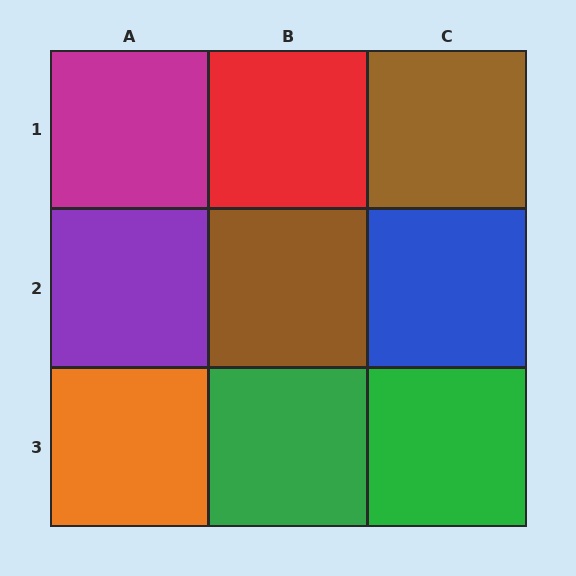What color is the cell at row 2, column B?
Brown.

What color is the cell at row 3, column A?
Orange.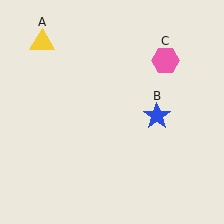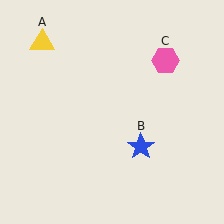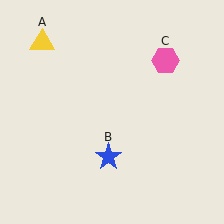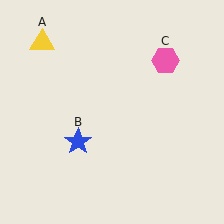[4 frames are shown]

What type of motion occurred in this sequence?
The blue star (object B) rotated clockwise around the center of the scene.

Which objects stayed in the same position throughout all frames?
Yellow triangle (object A) and pink hexagon (object C) remained stationary.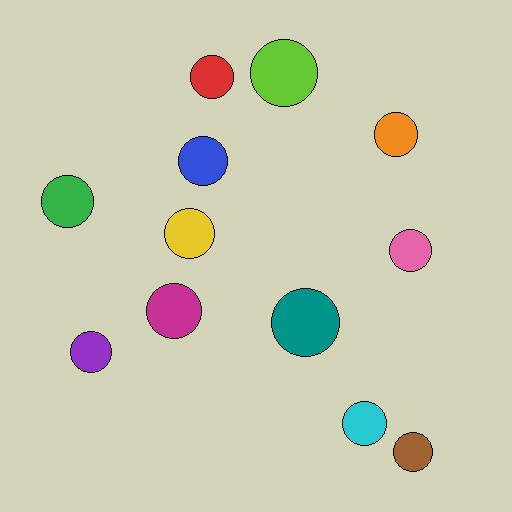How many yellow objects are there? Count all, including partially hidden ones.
There is 1 yellow object.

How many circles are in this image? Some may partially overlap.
There are 12 circles.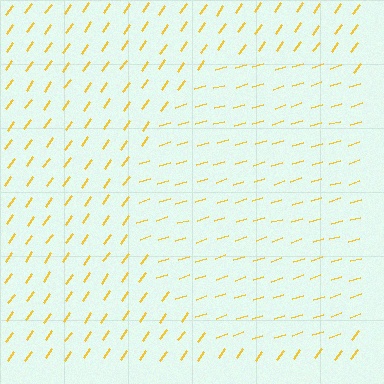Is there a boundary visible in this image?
Yes, there is a texture boundary formed by a change in line orientation.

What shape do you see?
I see a circle.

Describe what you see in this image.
The image is filled with small yellow line segments. A circle region in the image has lines oriented differently from the surrounding lines, creating a visible texture boundary.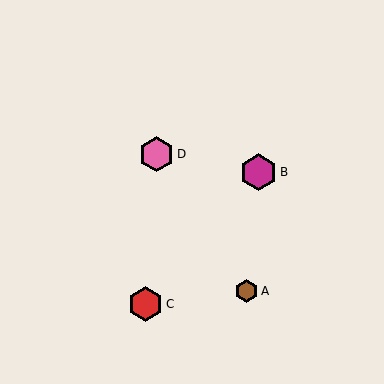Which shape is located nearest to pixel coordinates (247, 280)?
The brown hexagon (labeled A) at (247, 291) is nearest to that location.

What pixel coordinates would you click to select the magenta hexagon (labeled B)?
Click at (258, 172) to select the magenta hexagon B.